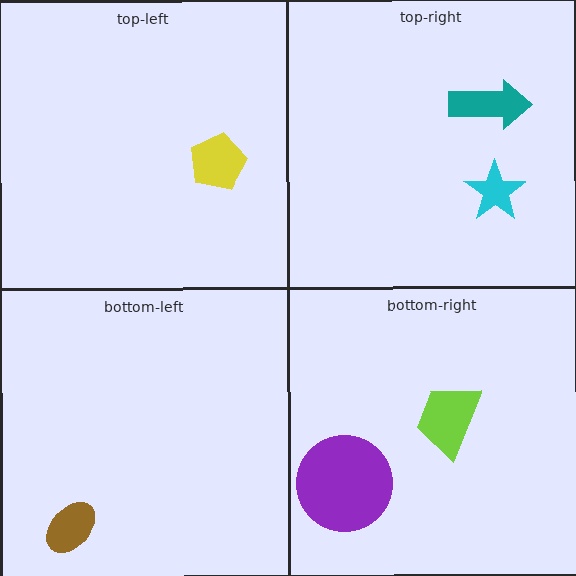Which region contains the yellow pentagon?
The top-left region.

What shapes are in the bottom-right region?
The lime trapezoid, the purple circle.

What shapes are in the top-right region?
The teal arrow, the cyan star.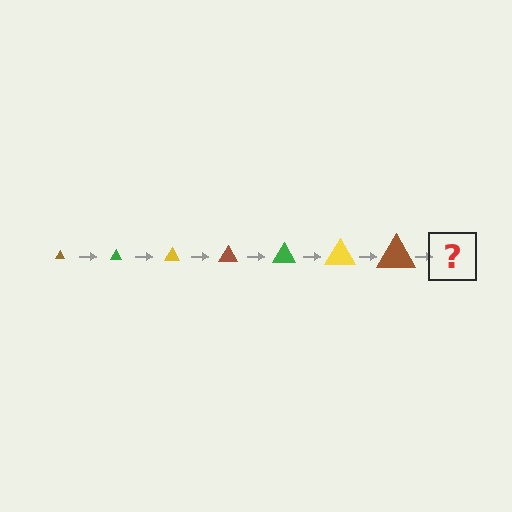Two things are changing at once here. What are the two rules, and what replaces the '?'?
The two rules are that the triangle grows larger each step and the color cycles through brown, green, and yellow. The '?' should be a green triangle, larger than the previous one.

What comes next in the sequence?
The next element should be a green triangle, larger than the previous one.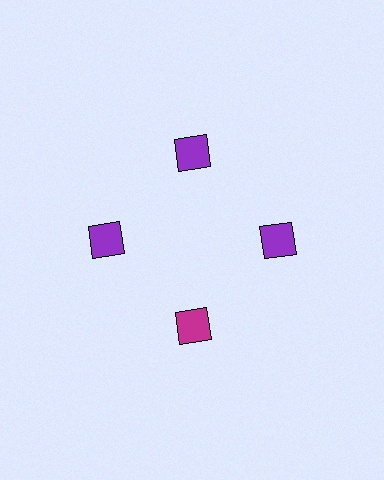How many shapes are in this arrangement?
There are 4 shapes arranged in a ring pattern.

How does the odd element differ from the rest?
It has a different color: magenta instead of purple.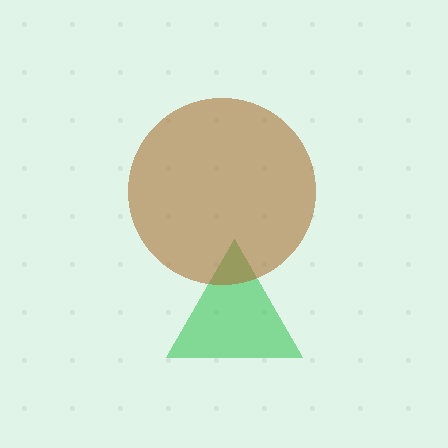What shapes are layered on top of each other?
The layered shapes are: a green triangle, a brown circle.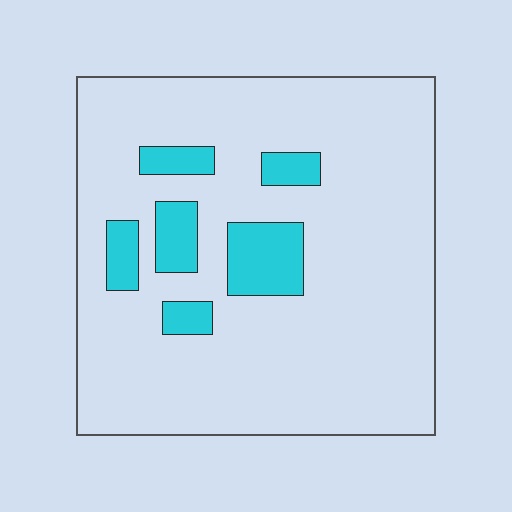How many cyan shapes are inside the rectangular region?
6.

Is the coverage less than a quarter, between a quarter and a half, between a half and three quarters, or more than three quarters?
Less than a quarter.